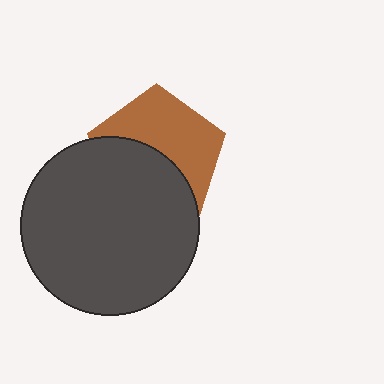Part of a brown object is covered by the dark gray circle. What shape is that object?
It is a pentagon.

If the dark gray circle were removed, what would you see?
You would see the complete brown pentagon.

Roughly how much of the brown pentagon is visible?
About half of it is visible (roughly 52%).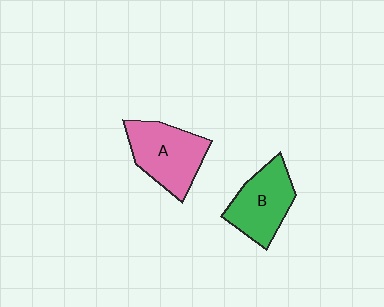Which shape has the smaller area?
Shape B (green).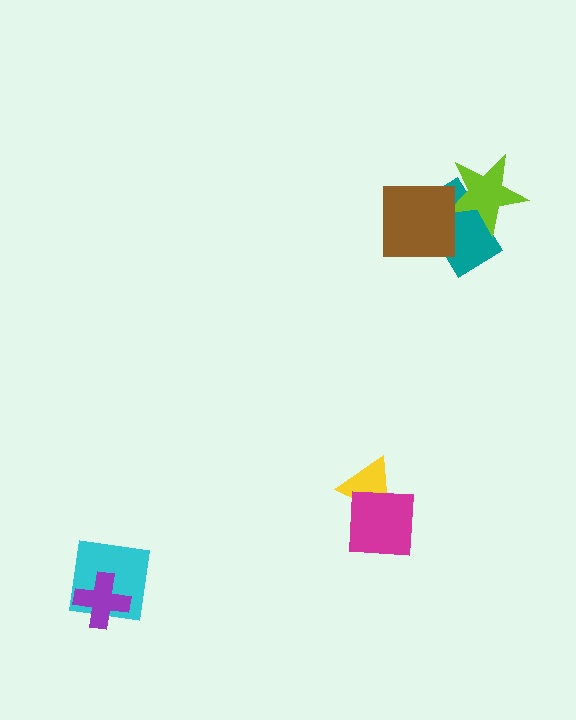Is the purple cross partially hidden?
No, no other shape covers it.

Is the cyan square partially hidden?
Yes, it is partially covered by another shape.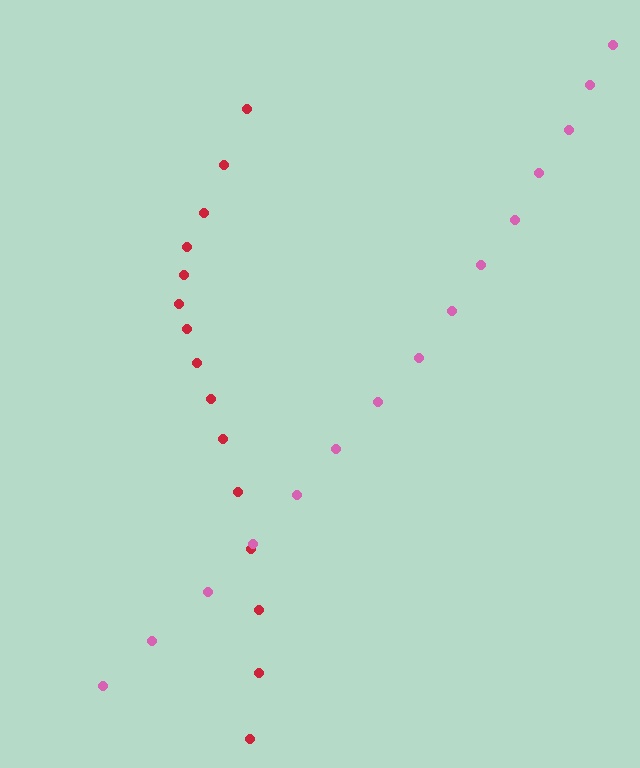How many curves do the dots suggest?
There are 2 distinct paths.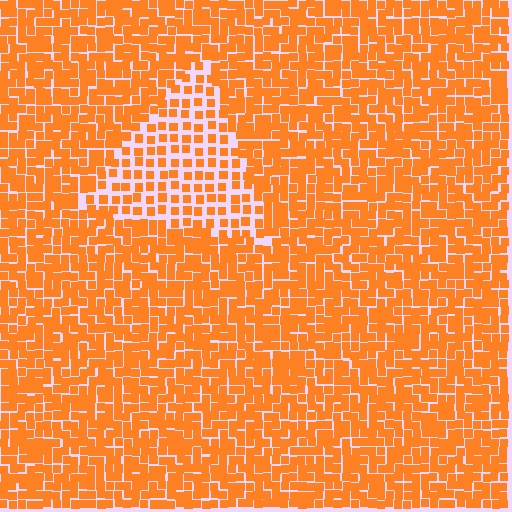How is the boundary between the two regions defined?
The boundary is defined by a change in element density (approximately 1.9x ratio). All elements are the same color, size, and shape.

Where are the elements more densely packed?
The elements are more densely packed outside the triangle boundary.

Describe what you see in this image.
The image contains small orange elements arranged at two different densities. A triangle-shaped region is visible where the elements are less densely packed than the surrounding area.